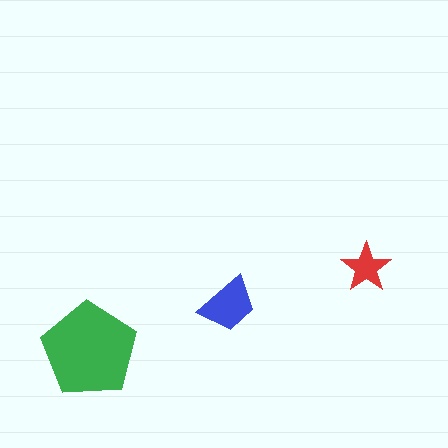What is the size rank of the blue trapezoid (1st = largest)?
2nd.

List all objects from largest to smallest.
The green pentagon, the blue trapezoid, the red star.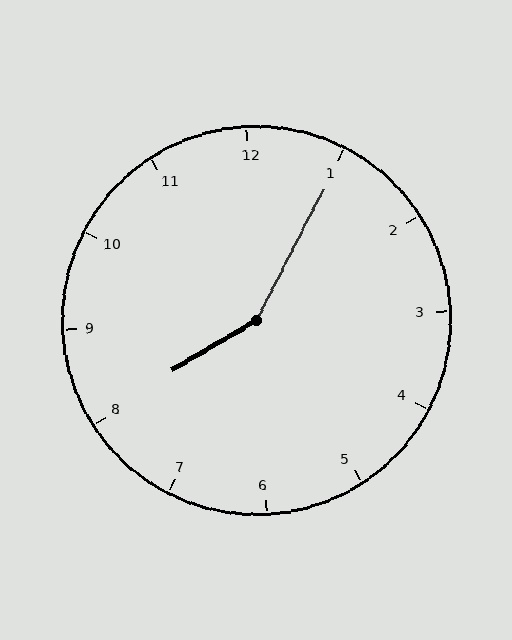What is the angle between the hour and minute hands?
Approximately 148 degrees.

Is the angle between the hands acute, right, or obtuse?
It is obtuse.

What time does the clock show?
8:05.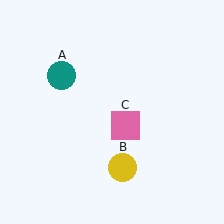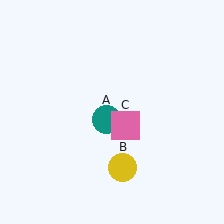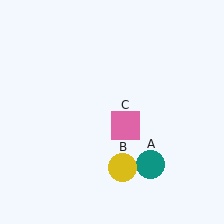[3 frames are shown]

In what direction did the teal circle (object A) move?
The teal circle (object A) moved down and to the right.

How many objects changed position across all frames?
1 object changed position: teal circle (object A).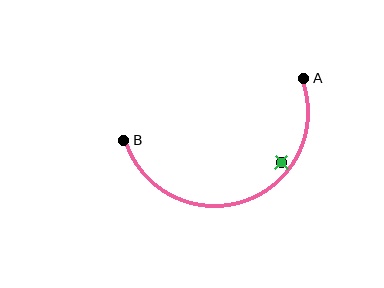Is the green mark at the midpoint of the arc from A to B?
No — the green mark does not lie on the arc at all. It sits slightly inside the curve.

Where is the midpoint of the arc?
The arc midpoint is the point on the curve farthest from the straight line joining A and B. It sits below that line.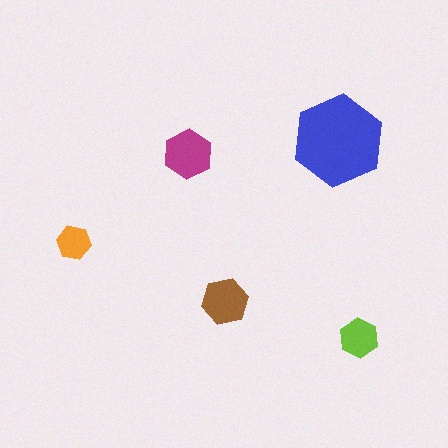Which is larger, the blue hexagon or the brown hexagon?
The blue one.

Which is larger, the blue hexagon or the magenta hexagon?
The blue one.